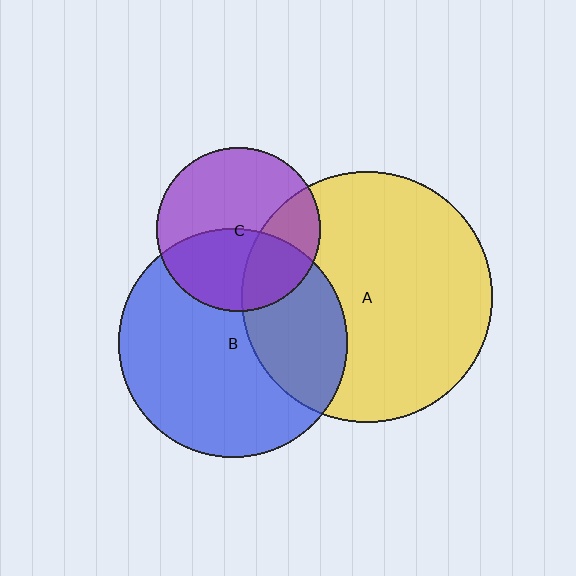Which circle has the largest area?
Circle A (yellow).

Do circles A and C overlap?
Yes.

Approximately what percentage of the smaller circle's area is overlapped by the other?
Approximately 30%.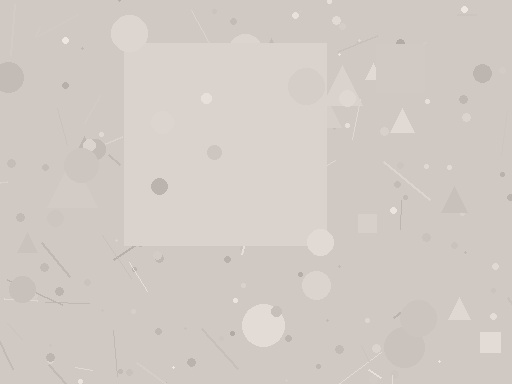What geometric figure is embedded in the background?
A square is embedded in the background.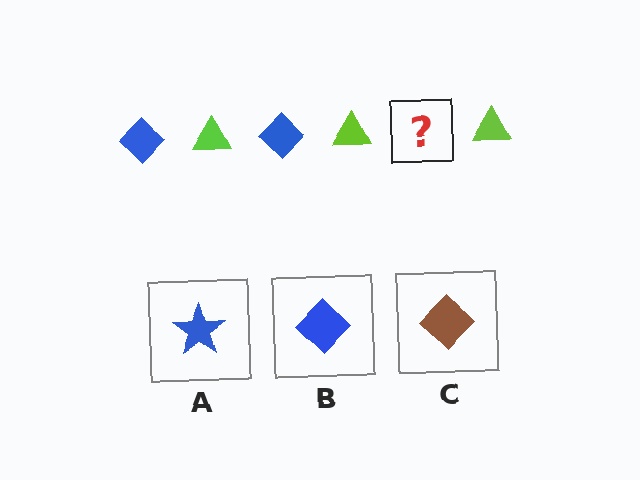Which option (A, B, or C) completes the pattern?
B.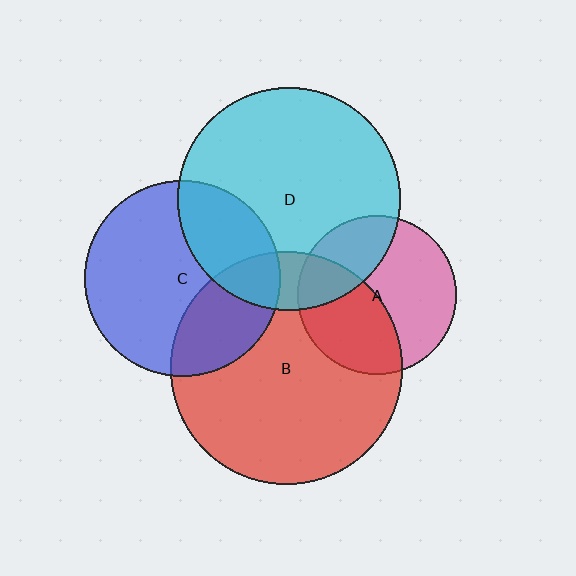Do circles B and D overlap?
Yes.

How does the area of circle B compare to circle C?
Approximately 1.4 times.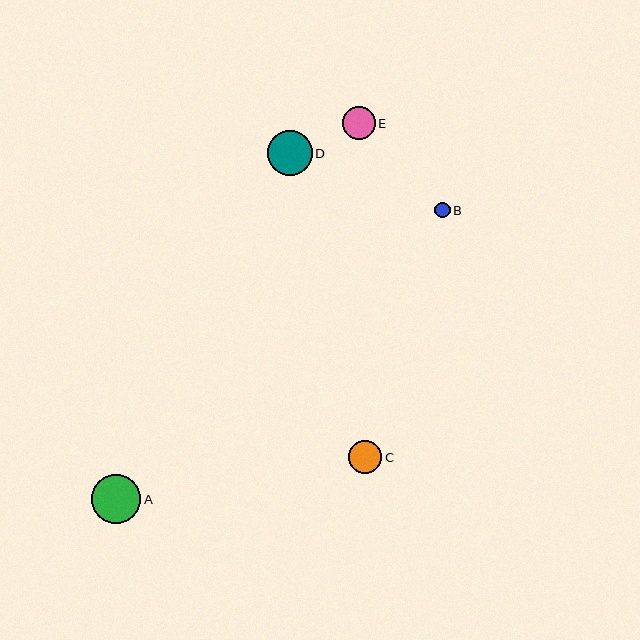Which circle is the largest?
Circle A is the largest with a size of approximately 49 pixels.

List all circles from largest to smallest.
From largest to smallest: A, D, C, E, B.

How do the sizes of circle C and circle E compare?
Circle C and circle E are approximately the same size.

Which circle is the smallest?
Circle B is the smallest with a size of approximately 15 pixels.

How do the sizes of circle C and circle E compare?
Circle C and circle E are approximately the same size.